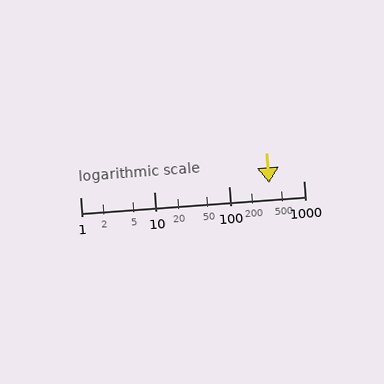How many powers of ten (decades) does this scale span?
The scale spans 3 decades, from 1 to 1000.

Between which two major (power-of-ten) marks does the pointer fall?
The pointer is between 100 and 1000.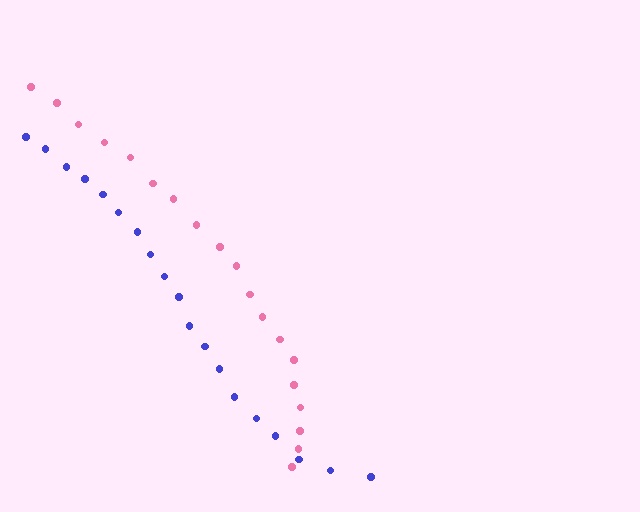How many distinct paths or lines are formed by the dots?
There are 2 distinct paths.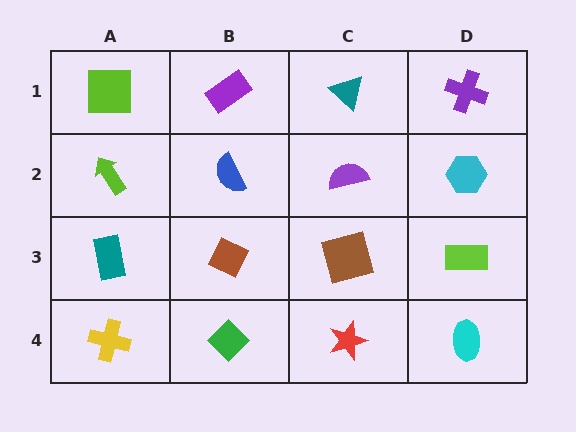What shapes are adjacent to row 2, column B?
A purple rectangle (row 1, column B), a brown diamond (row 3, column B), a lime arrow (row 2, column A), a purple semicircle (row 2, column C).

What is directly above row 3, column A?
A lime arrow.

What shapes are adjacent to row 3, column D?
A cyan hexagon (row 2, column D), a cyan ellipse (row 4, column D), a brown square (row 3, column C).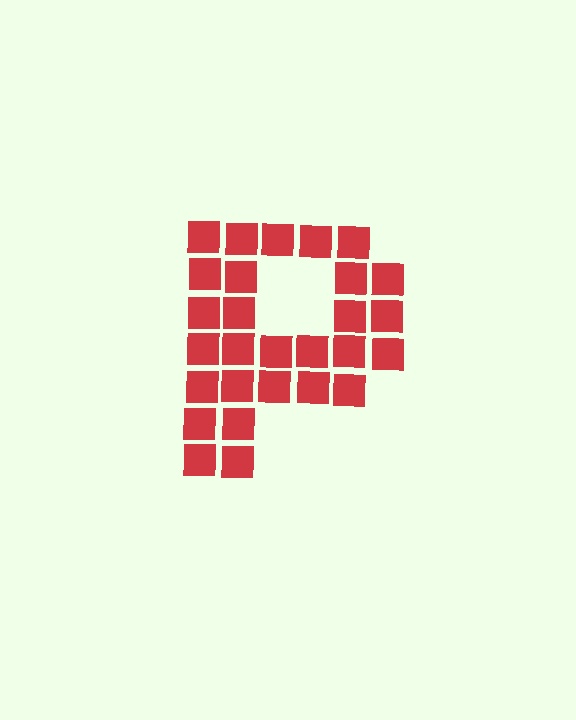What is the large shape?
The large shape is the letter P.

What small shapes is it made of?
It is made of small squares.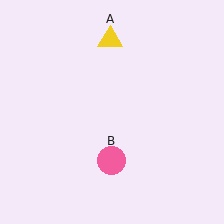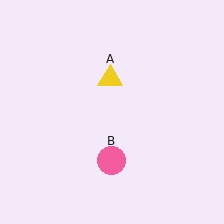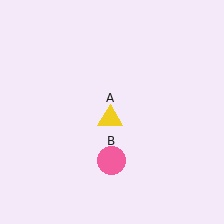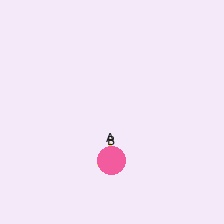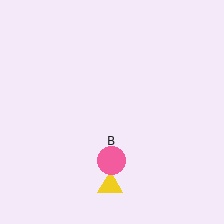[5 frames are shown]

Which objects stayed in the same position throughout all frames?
Pink circle (object B) remained stationary.